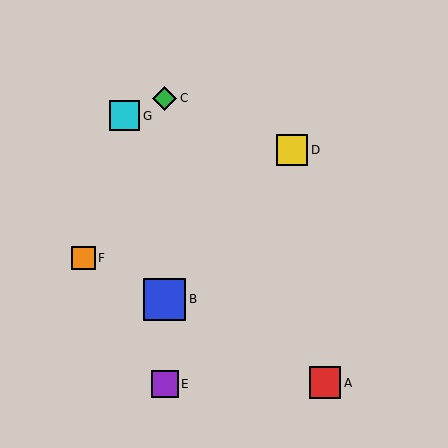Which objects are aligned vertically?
Objects B, C, E are aligned vertically.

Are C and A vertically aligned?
No, C is at x≈165 and A is at x≈325.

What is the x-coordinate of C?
Object C is at x≈165.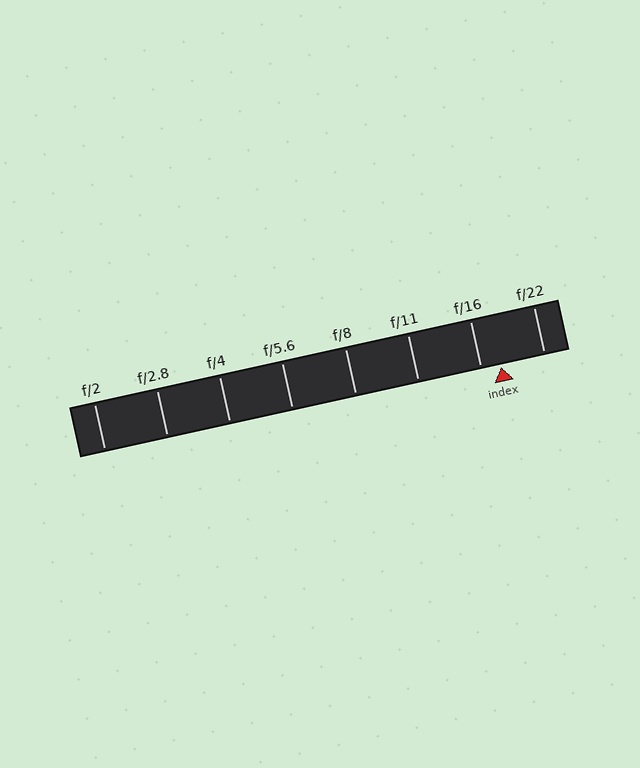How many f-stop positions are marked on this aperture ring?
There are 8 f-stop positions marked.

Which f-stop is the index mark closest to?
The index mark is closest to f/16.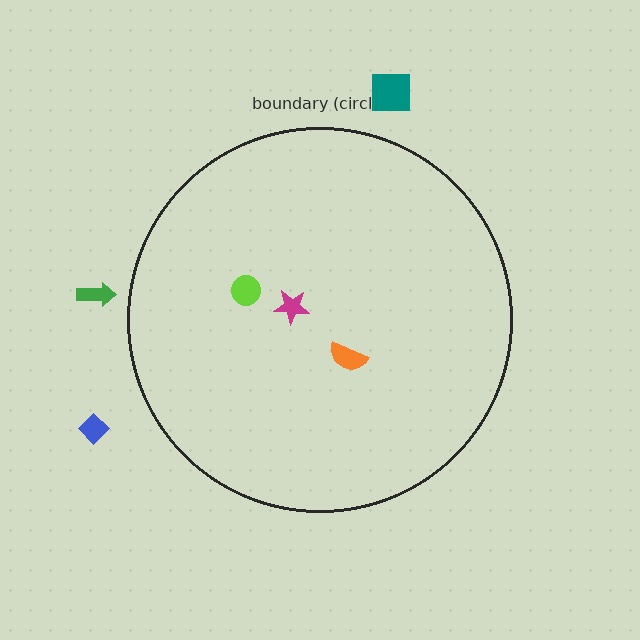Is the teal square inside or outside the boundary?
Outside.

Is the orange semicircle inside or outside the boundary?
Inside.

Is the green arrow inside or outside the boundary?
Outside.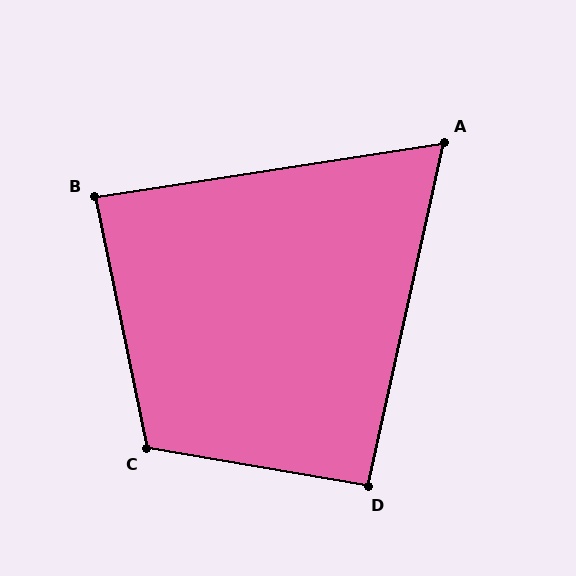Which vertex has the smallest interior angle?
A, at approximately 69 degrees.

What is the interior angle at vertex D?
Approximately 93 degrees (approximately right).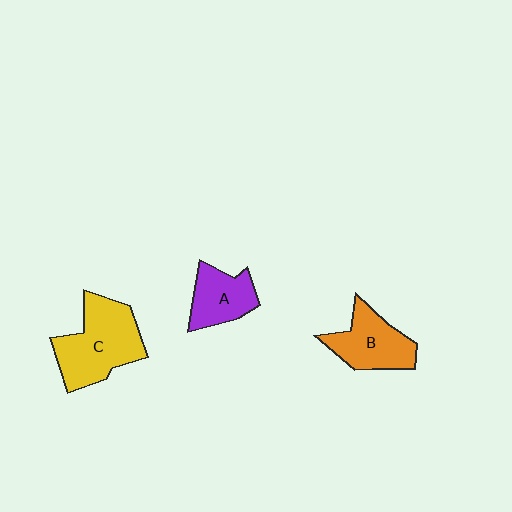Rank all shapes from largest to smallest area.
From largest to smallest: C (yellow), B (orange), A (purple).